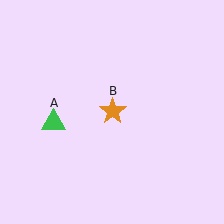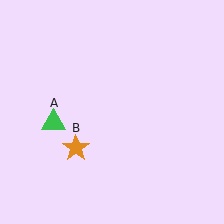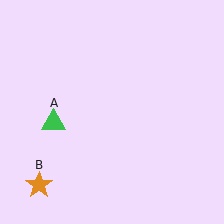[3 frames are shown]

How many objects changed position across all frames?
1 object changed position: orange star (object B).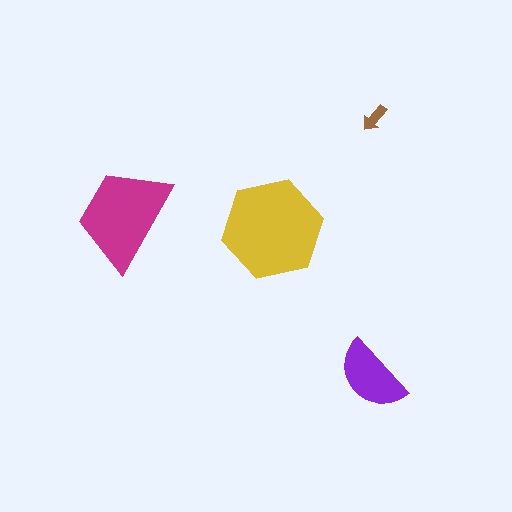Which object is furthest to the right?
The brown arrow is rightmost.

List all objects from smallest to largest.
The brown arrow, the purple semicircle, the magenta trapezoid, the yellow hexagon.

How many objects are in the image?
There are 4 objects in the image.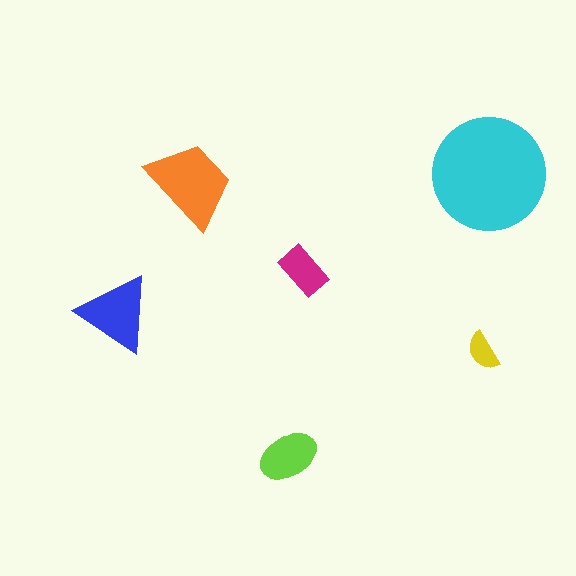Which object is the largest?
The cyan circle.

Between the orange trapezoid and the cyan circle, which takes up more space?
The cyan circle.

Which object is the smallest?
The yellow semicircle.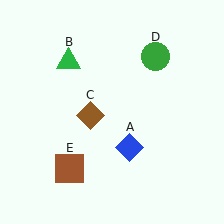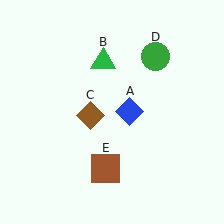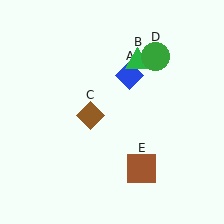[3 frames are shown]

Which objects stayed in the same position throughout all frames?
Brown diamond (object C) and green circle (object D) remained stationary.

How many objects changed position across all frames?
3 objects changed position: blue diamond (object A), green triangle (object B), brown square (object E).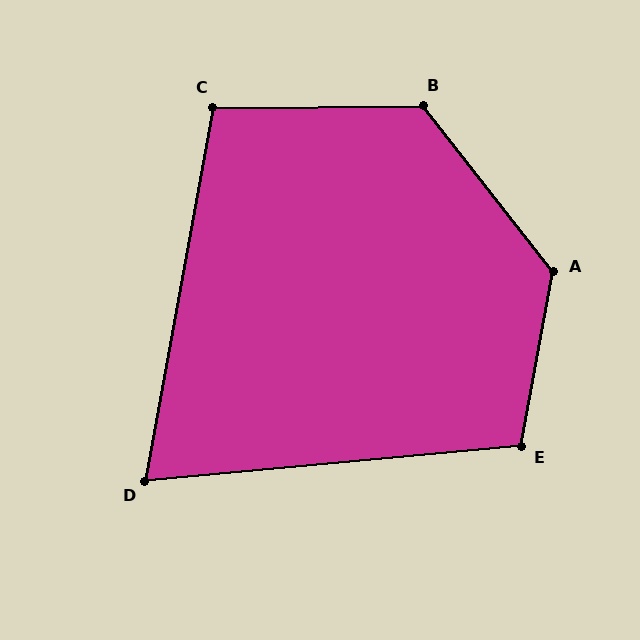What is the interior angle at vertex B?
Approximately 127 degrees (obtuse).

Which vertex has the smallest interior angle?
D, at approximately 74 degrees.